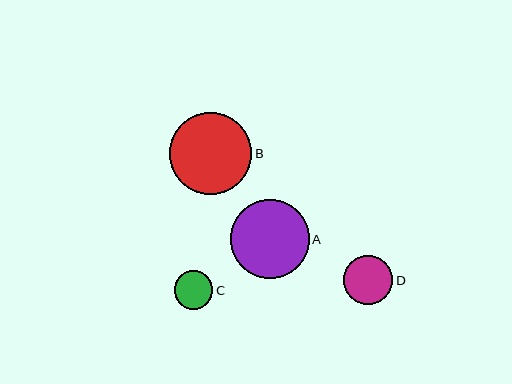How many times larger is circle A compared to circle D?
Circle A is approximately 1.6 times the size of circle D.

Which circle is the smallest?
Circle C is the smallest with a size of approximately 39 pixels.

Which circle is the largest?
Circle B is the largest with a size of approximately 82 pixels.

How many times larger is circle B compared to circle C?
Circle B is approximately 2.1 times the size of circle C.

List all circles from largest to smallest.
From largest to smallest: B, A, D, C.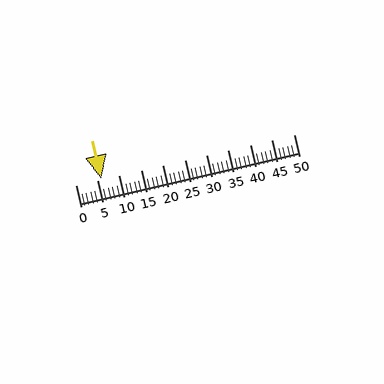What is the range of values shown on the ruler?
The ruler shows values from 0 to 50.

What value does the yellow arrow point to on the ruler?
The yellow arrow points to approximately 6.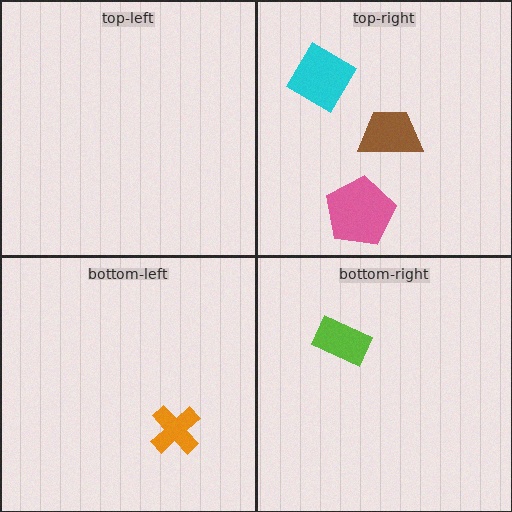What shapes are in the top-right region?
The brown trapezoid, the cyan diamond, the pink pentagon.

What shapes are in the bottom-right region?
The lime rectangle.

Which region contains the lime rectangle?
The bottom-right region.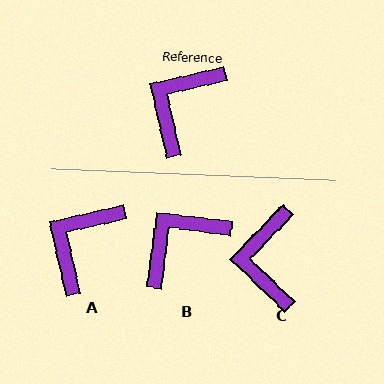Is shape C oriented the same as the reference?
No, it is off by about 33 degrees.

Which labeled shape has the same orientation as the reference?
A.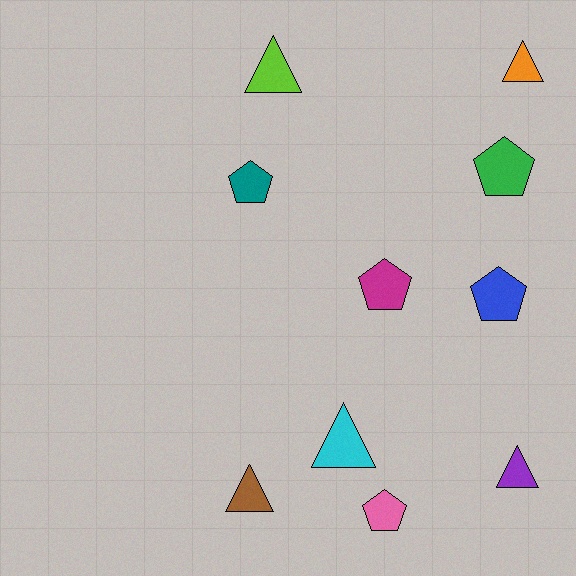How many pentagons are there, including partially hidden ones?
There are 5 pentagons.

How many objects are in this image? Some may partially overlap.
There are 10 objects.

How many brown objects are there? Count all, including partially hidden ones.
There is 1 brown object.